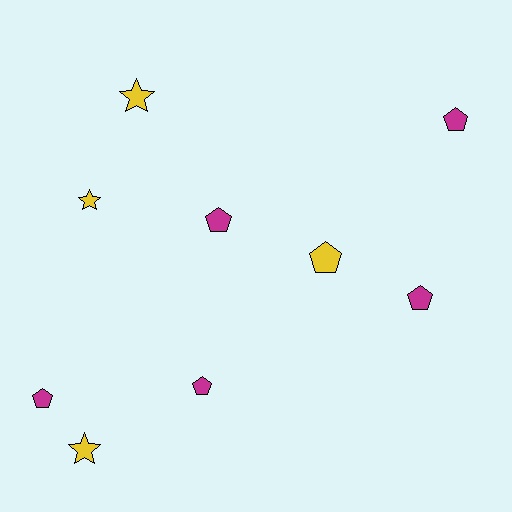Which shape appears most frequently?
Pentagon, with 6 objects.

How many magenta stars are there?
There are no magenta stars.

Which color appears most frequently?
Magenta, with 5 objects.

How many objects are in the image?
There are 9 objects.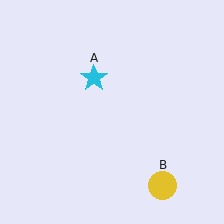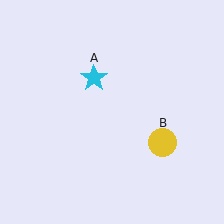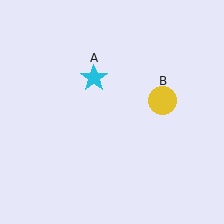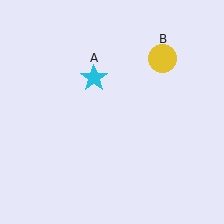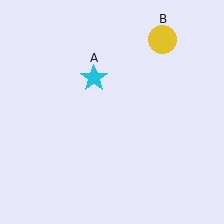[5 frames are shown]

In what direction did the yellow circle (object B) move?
The yellow circle (object B) moved up.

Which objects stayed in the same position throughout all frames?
Cyan star (object A) remained stationary.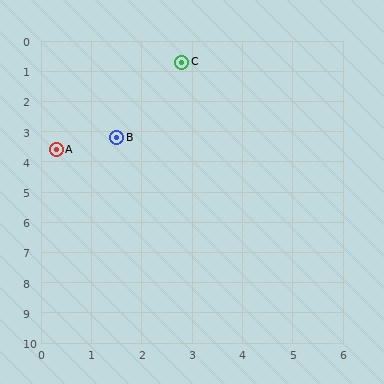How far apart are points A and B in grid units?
Points A and B are about 1.3 grid units apart.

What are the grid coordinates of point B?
Point B is at approximately (1.5, 3.2).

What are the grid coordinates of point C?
Point C is at approximately (2.8, 0.7).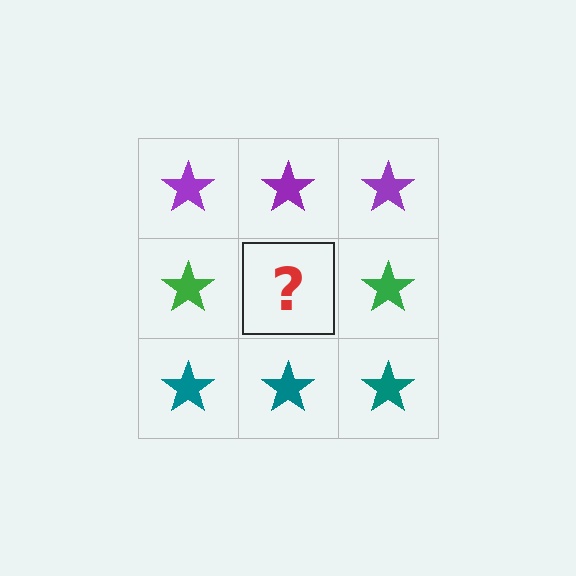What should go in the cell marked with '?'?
The missing cell should contain a green star.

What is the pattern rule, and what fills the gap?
The rule is that each row has a consistent color. The gap should be filled with a green star.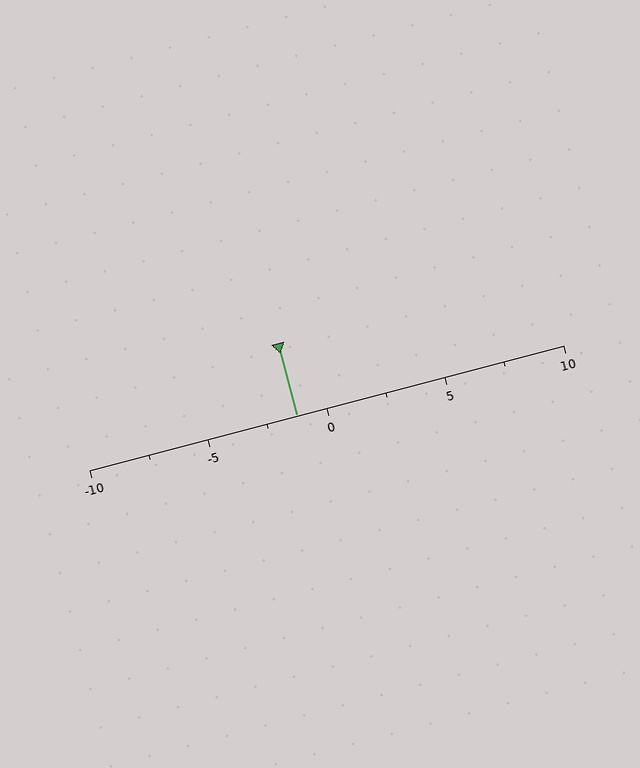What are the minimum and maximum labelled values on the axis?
The axis runs from -10 to 10.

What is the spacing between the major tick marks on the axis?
The major ticks are spaced 5 apart.